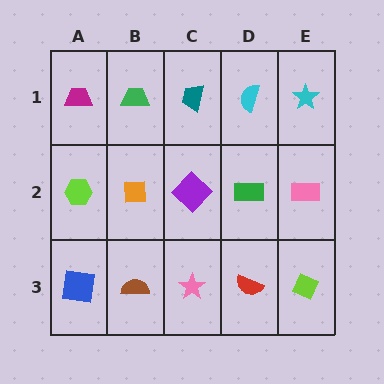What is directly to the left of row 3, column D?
A pink star.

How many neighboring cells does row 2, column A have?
3.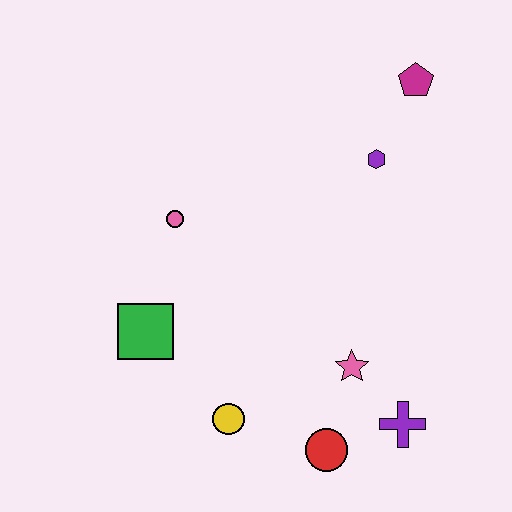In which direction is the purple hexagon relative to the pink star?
The purple hexagon is above the pink star.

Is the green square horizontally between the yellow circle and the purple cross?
No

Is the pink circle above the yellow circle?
Yes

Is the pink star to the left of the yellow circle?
No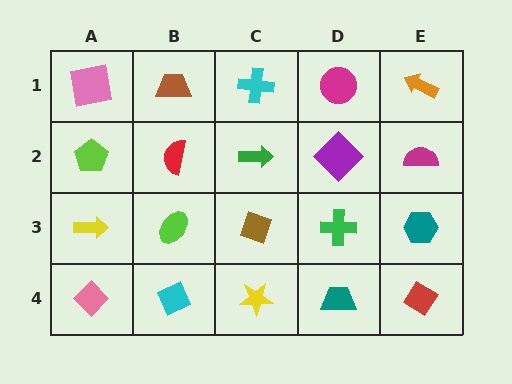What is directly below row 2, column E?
A teal hexagon.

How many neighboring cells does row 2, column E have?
3.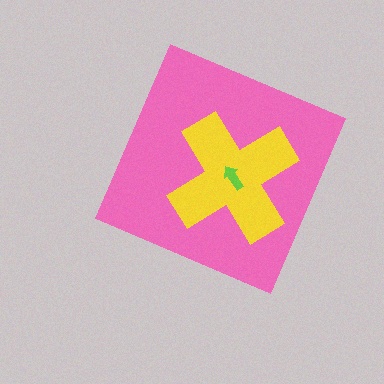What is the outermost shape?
The pink diamond.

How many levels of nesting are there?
3.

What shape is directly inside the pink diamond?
The yellow cross.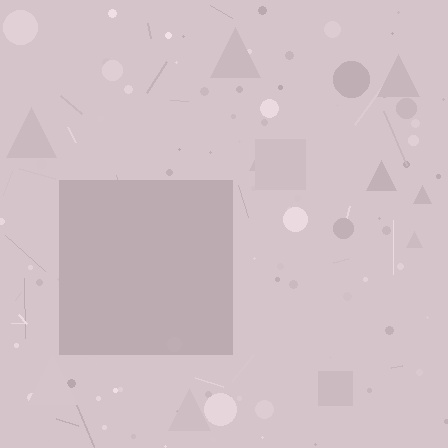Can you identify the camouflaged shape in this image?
The camouflaged shape is a square.